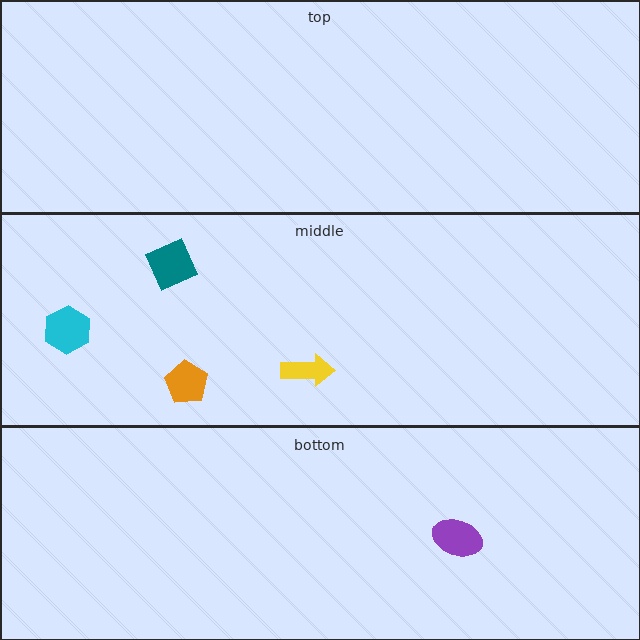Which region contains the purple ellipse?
The bottom region.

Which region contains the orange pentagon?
The middle region.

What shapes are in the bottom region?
The purple ellipse.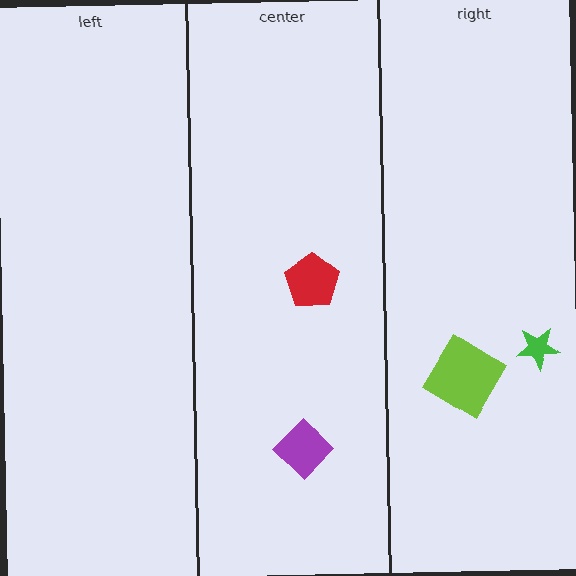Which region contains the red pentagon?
The center region.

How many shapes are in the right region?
2.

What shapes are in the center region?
The purple diamond, the red pentagon.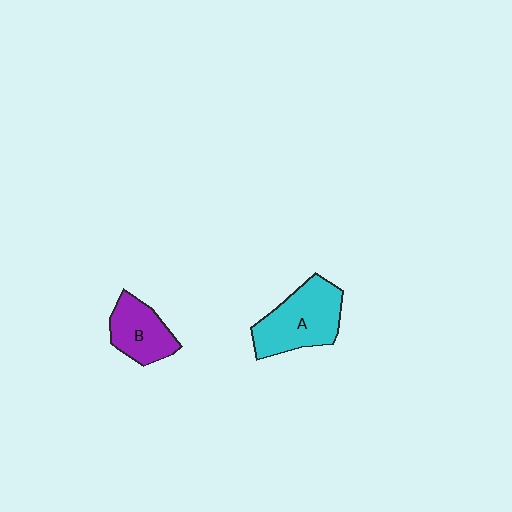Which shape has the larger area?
Shape A (cyan).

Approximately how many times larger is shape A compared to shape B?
Approximately 1.5 times.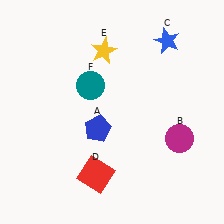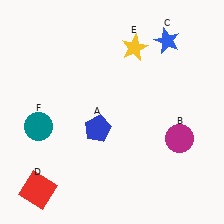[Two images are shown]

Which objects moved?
The objects that moved are: the red square (D), the yellow star (E), the teal circle (F).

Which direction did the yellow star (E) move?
The yellow star (E) moved right.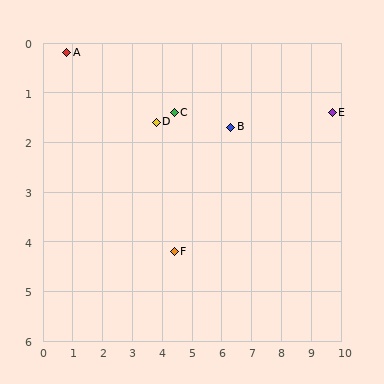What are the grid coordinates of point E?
Point E is at approximately (9.7, 1.4).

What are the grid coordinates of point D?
Point D is at approximately (3.8, 1.6).